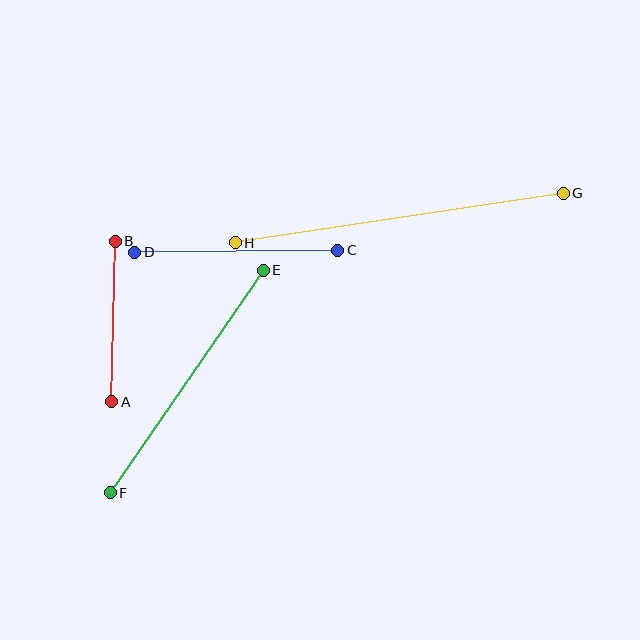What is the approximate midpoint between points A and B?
The midpoint is at approximately (114, 322) pixels.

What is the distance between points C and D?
The distance is approximately 203 pixels.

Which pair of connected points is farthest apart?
Points G and H are farthest apart.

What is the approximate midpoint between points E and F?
The midpoint is at approximately (187, 381) pixels.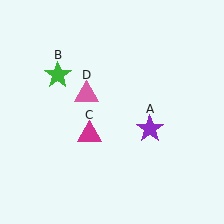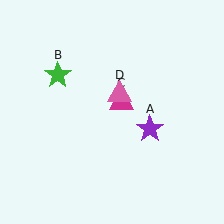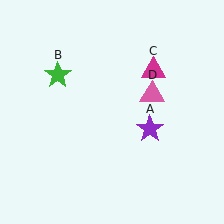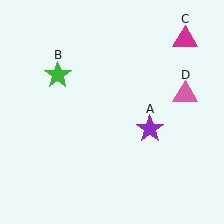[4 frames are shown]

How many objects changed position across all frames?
2 objects changed position: magenta triangle (object C), pink triangle (object D).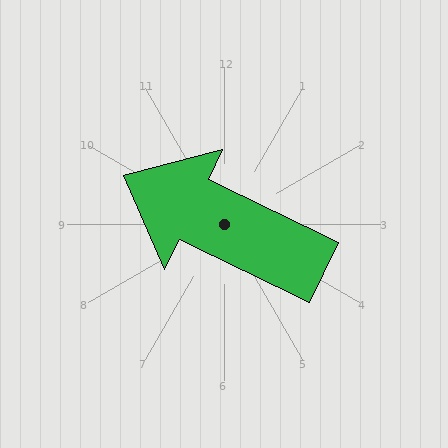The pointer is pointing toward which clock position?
Roughly 10 o'clock.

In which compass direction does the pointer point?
Northwest.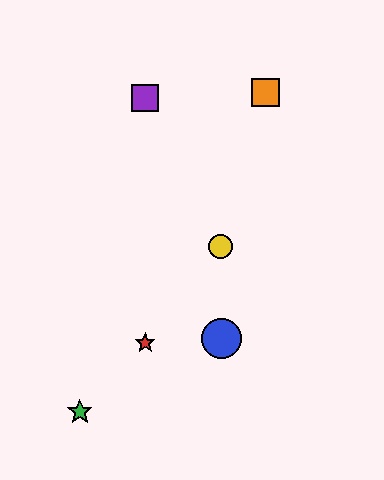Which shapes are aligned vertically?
The red star, the purple square are aligned vertically.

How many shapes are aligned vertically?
2 shapes (the red star, the purple square) are aligned vertically.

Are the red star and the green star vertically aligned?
No, the red star is at x≈145 and the green star is at x≈80.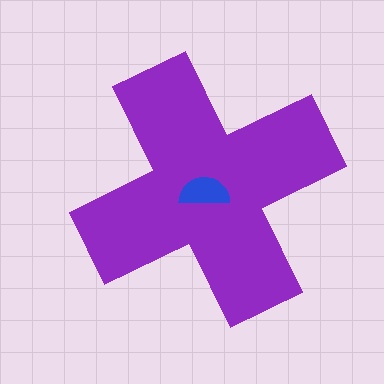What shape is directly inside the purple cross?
The blue semicircle.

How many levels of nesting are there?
2.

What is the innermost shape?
The blue semicircle.